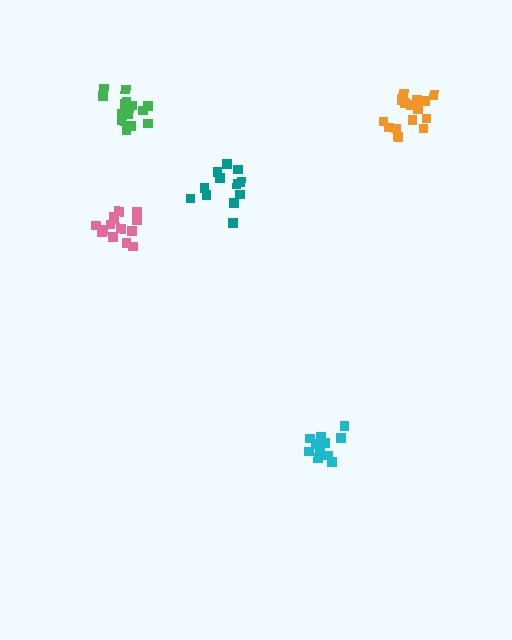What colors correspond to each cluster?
The clusters are colored: cyan, teal, pink, green, orange.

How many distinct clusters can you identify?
There are 5 distinct clusters.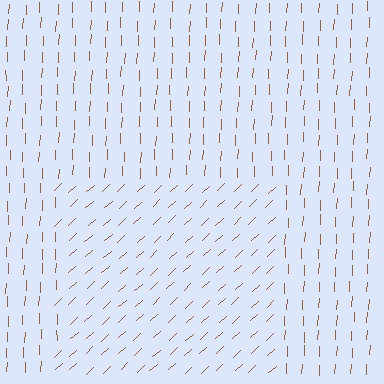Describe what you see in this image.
The image is filled with small brown line segments. A rectangle region in the image has lines oriented differently from the surrounding lines, creating a visible texture boundary.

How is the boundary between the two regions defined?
The boundary is defined purely by a change in line orientation (approximately 45 degrees difference). All lines are the same color and thickness.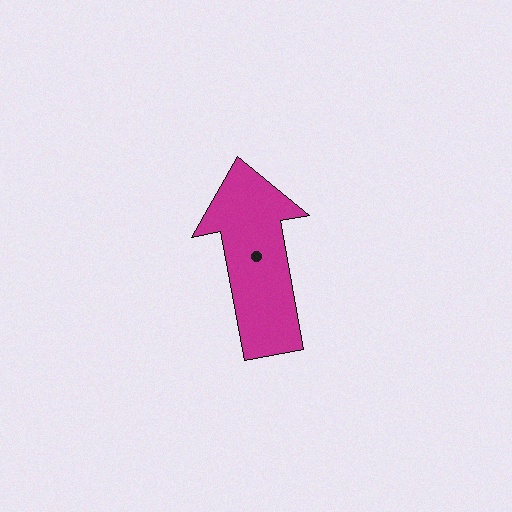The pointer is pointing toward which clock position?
Roughly 12 o'clock.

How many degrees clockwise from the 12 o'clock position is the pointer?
Approximately 350 degrees.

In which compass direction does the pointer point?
North.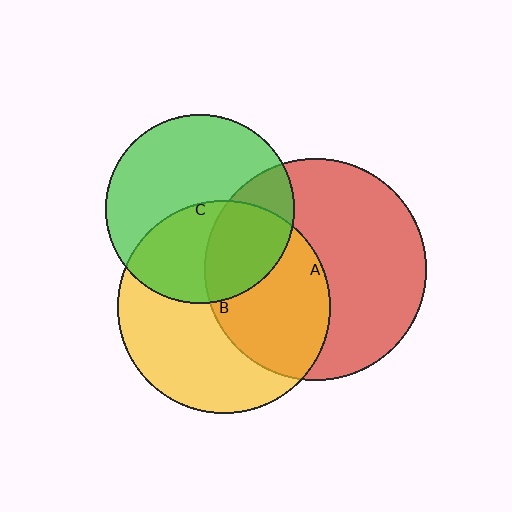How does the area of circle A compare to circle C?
Approximately 1.4 times.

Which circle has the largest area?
Circle A (red).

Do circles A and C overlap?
Yes.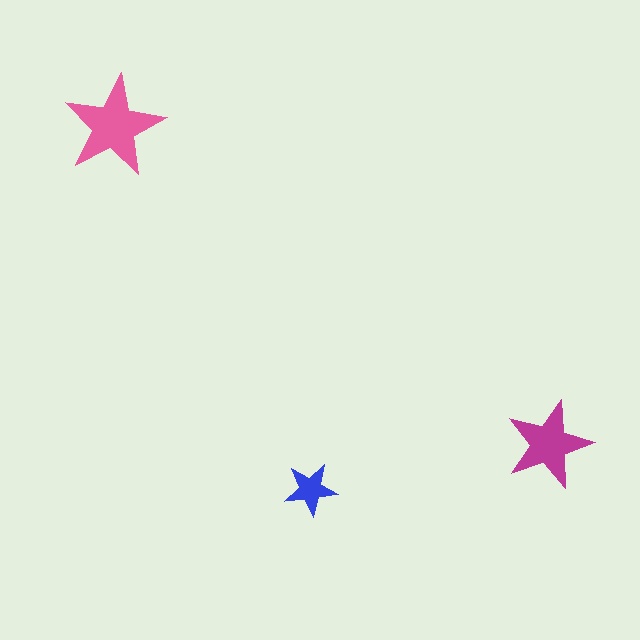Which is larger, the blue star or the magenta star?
The magenta one.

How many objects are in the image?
There are 3 objects in the image.